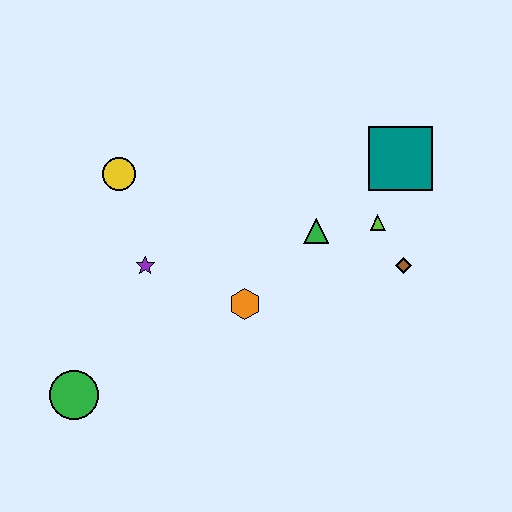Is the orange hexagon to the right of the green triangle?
No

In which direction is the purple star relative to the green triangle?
The purple star is to the left of the green triangle.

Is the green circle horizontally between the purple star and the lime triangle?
No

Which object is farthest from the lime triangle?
The green circle is farthest from the lime triangle.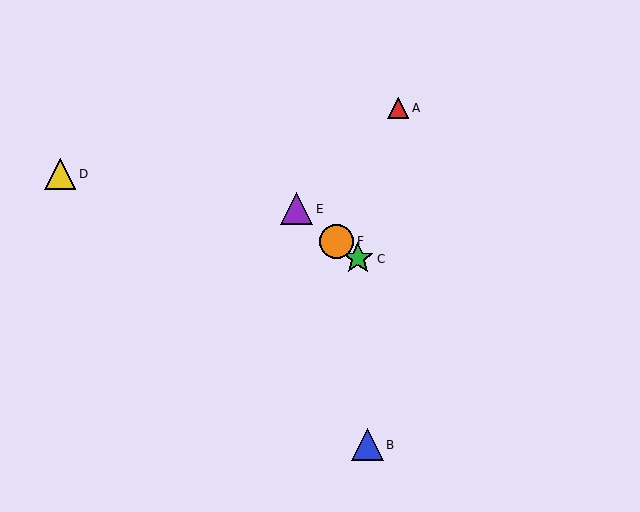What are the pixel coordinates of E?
Object E is at (297, 209).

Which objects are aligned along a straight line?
Objects C, E, F are aligned along a straight line.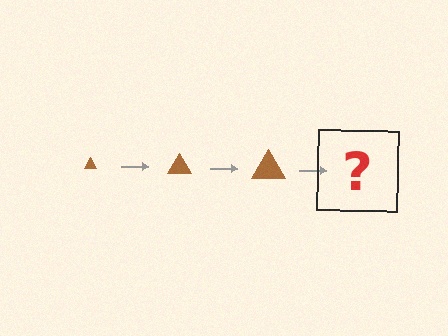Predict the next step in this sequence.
The next step is a brown triangle, larger than the previous one.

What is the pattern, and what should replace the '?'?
The pattern is that the triangle gets progressively larger each step. The '?' should be a brown triangle, larger than the previous one.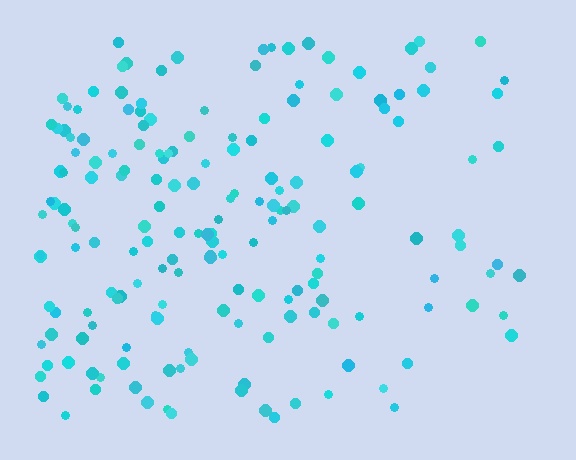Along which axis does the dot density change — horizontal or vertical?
Horizontal.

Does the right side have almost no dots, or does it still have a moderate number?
Still a moderate number, just noticeably fewer than the left.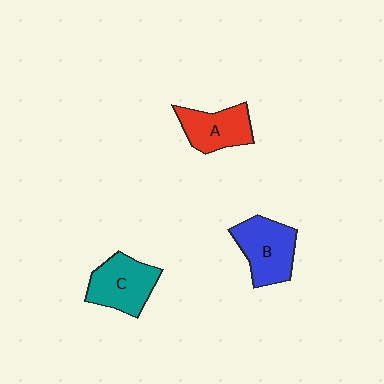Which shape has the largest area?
Shape B (blue).